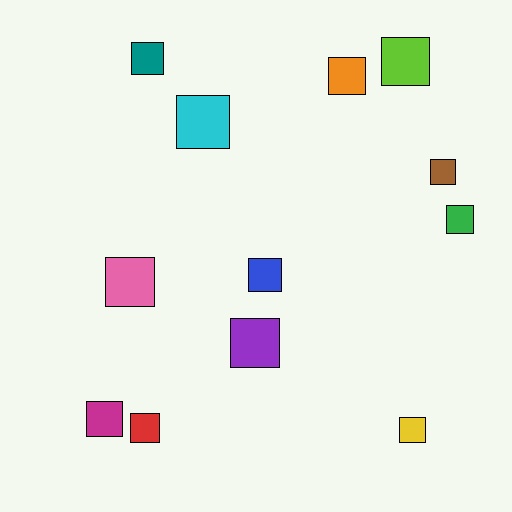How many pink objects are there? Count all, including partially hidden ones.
There is 1 pink object.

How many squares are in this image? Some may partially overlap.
There are 12 squares.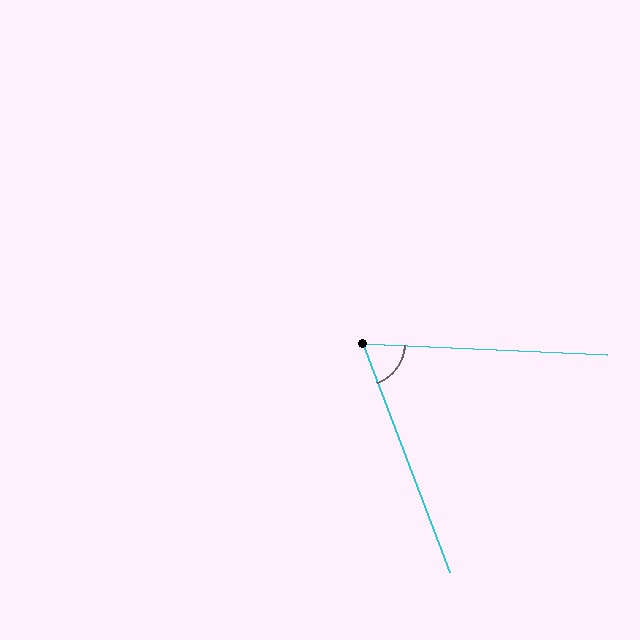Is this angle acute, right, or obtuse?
It is acute.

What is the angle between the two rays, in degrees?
Approximately 66 degrees.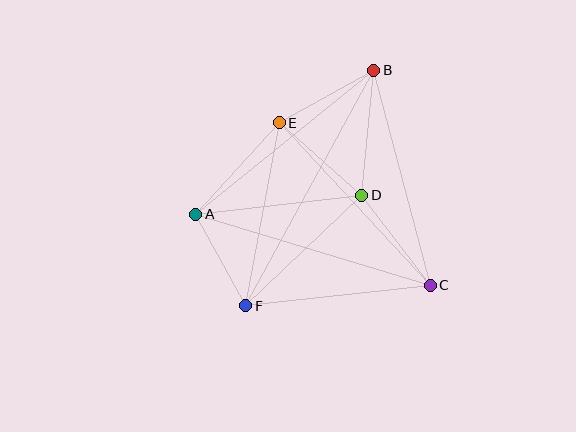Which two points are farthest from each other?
Points B and F are farthest from each other.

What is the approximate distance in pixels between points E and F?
The distance between E and F is approximately 186 pixels.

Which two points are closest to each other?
Points A and F are closest to each other.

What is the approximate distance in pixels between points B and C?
The distance between B and C is approximately 222 pixels.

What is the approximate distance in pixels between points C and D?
The distance between C and D is approximately 113 pixels.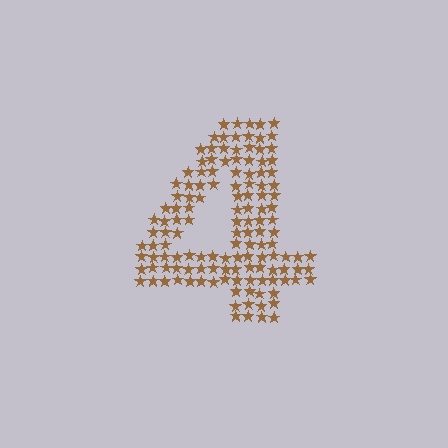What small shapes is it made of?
It is made of small stars.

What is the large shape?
The large shape is the digit 4.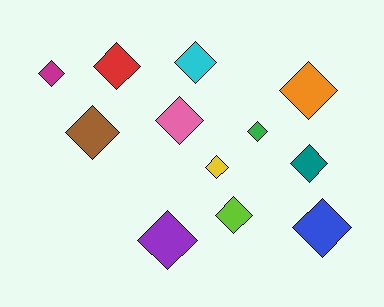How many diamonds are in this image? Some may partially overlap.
There are 12 diamonds.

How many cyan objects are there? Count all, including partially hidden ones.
There is 1 cyan object.